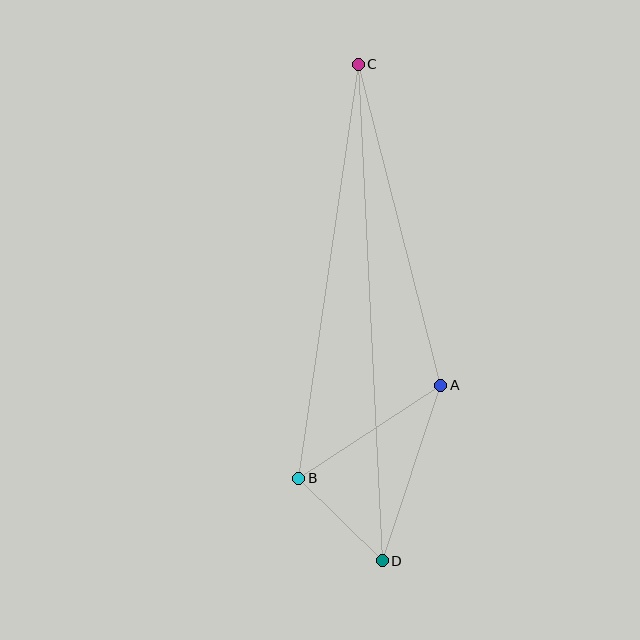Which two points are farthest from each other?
Points C and D are farthest from each other.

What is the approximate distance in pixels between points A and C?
The distance between A and C is approximately 332 pixels.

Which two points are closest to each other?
Points B and D are closest to each other.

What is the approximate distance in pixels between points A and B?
The distance between A and B is approximately 169 pixels.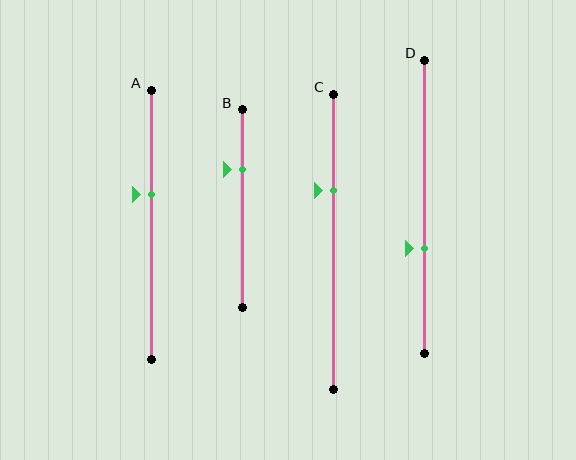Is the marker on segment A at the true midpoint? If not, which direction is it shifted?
No, the marker on segment A is shifted upward by about 11% of the segment length.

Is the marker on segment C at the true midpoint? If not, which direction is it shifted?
No, the marker on segment C is shifted upward by about 18% of the segment length.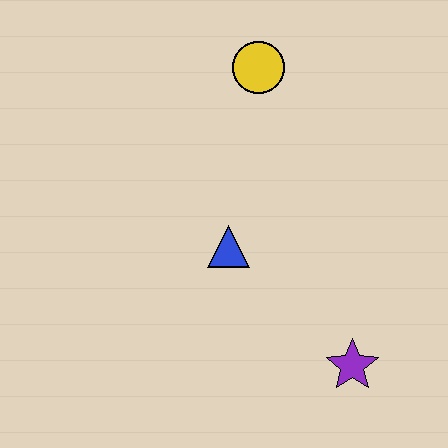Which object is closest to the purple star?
The blue triangle is closest to the purple star.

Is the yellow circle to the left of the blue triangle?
No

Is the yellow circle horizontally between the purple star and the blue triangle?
Yes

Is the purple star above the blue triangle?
No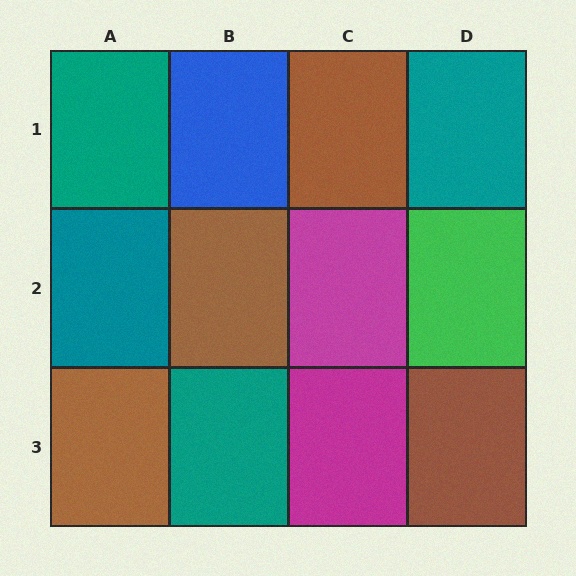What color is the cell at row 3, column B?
Teal.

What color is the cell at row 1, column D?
Teal.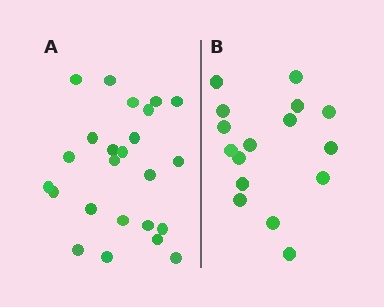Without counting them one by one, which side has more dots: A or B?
Region A (the left region) has more dots.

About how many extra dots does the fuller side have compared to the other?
Region A has roughly 8 or so more dots than region B.